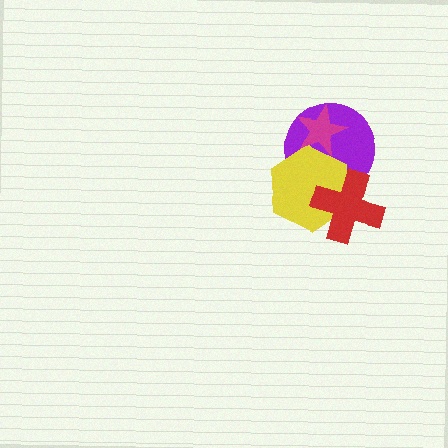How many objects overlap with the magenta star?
2 objects overlap with the magenta star.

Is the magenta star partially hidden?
No, no other shape covers it.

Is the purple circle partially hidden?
Yes, it is partially covered by another shape.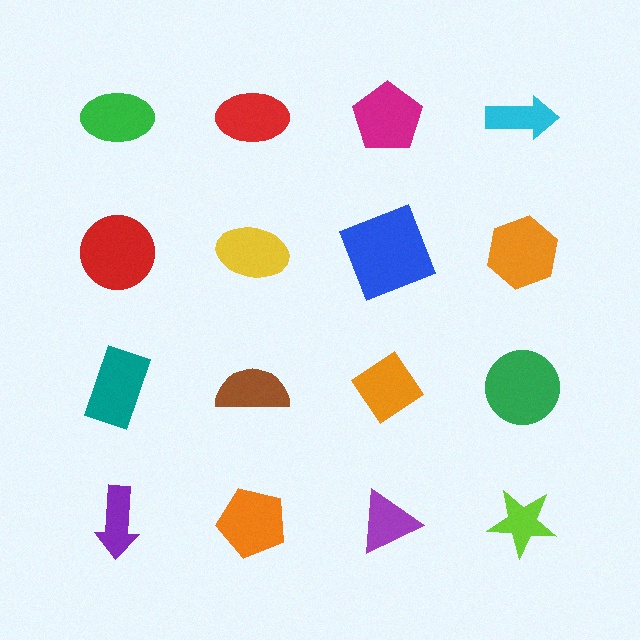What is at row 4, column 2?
An orange pentagon.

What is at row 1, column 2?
A red ellipse.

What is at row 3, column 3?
An orange diamond.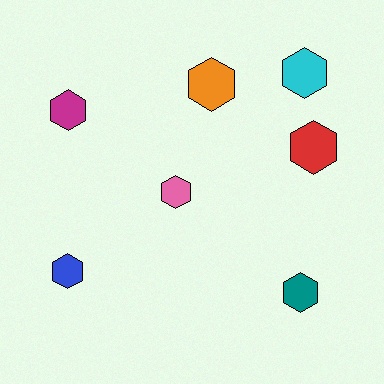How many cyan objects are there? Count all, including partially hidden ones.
There is 1 cyan object.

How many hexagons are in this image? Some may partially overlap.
There are 7 hexagons.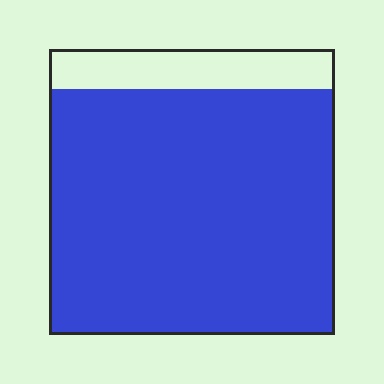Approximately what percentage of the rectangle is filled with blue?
Approximately 85%.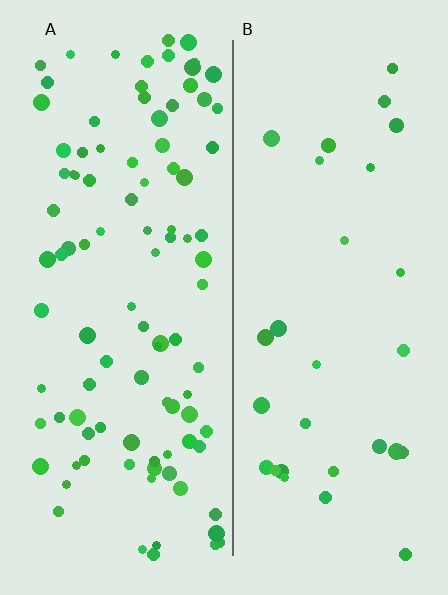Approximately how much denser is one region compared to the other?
Approximately 3.4× — region A over region B.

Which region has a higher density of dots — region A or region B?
A (the left).